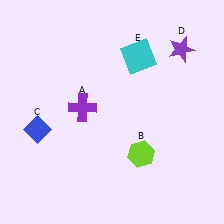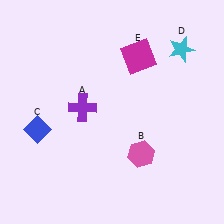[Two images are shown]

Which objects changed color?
B changed from lime to pink. D changed from purple to cyan. E changed from cyan to magenta.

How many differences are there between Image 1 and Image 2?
There are 3 differences between the two images.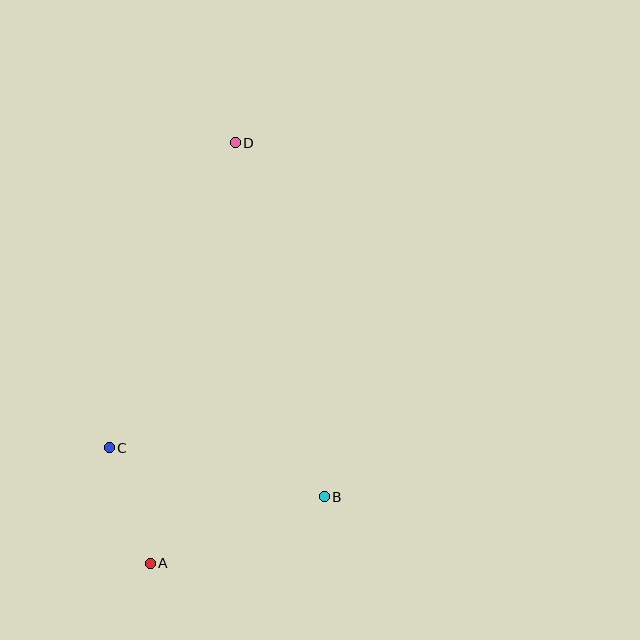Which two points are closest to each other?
Points A and C are closest to each other.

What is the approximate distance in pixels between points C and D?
The distance between C and D is approximately 330 pixels.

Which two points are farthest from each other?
Points A and D are farthest from each other.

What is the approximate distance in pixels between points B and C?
The distance between B and C is approximately 221 pixels.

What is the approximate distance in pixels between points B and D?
The distance between B and D is approximately 365 pixels.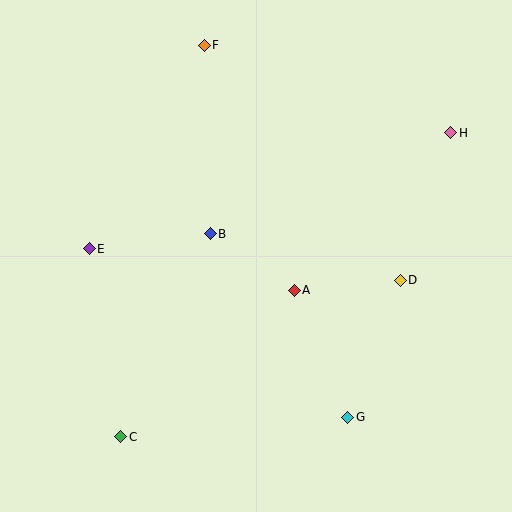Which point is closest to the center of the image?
Point B at (210, 234) is closest to the center.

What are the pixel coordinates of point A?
Point A is at (294, 290).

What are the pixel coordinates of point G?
Point G is at (348, 417).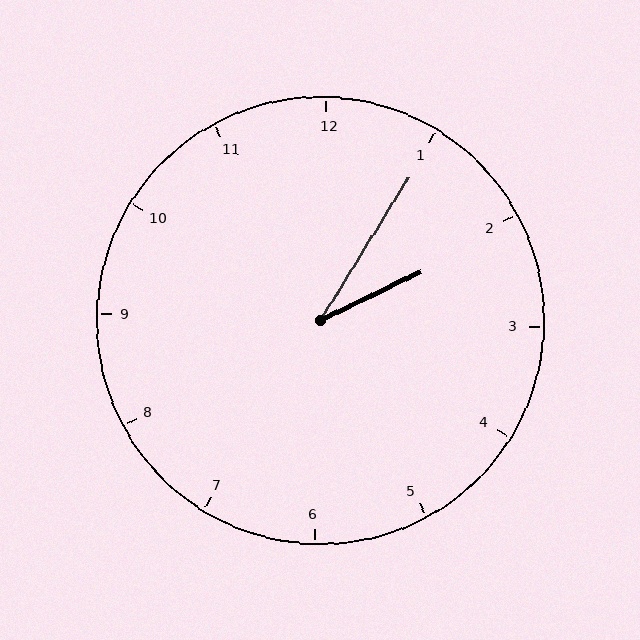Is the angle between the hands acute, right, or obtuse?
It is acute.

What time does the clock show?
2:05.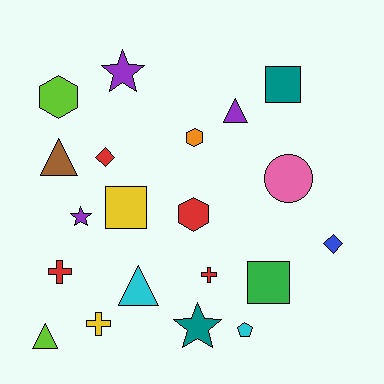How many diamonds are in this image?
There are 2 diamonds.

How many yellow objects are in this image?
There are 2 yellow objects.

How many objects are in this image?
There are 20 objects.